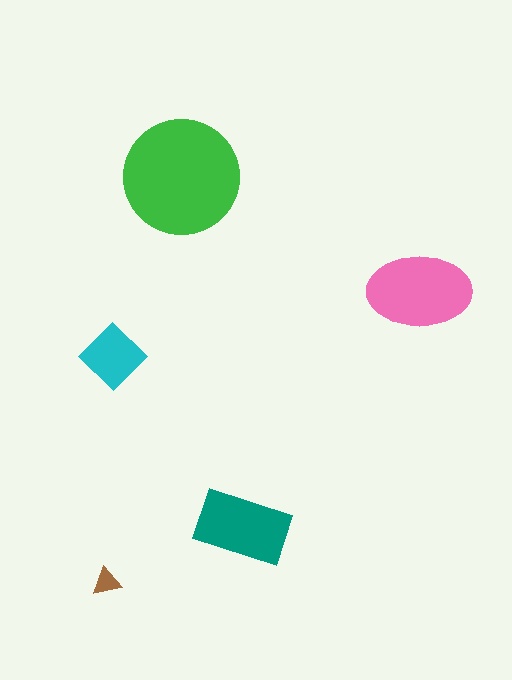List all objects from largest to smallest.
The green circle, the pink ellipse, the teal rectangle, the cyan diamond, the brown triangle.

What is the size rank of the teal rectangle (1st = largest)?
3rd.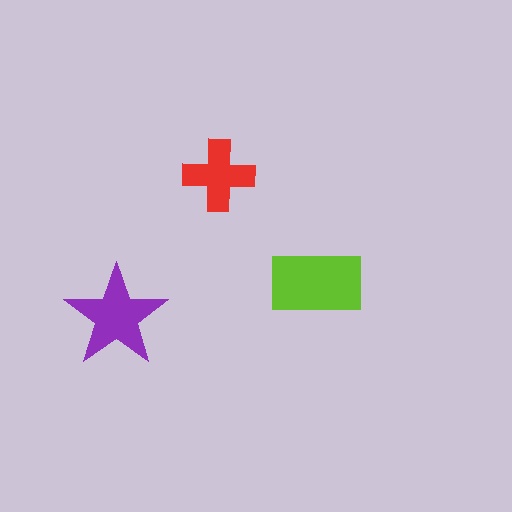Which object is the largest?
The lime rectangle.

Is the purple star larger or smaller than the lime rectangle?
Smaller.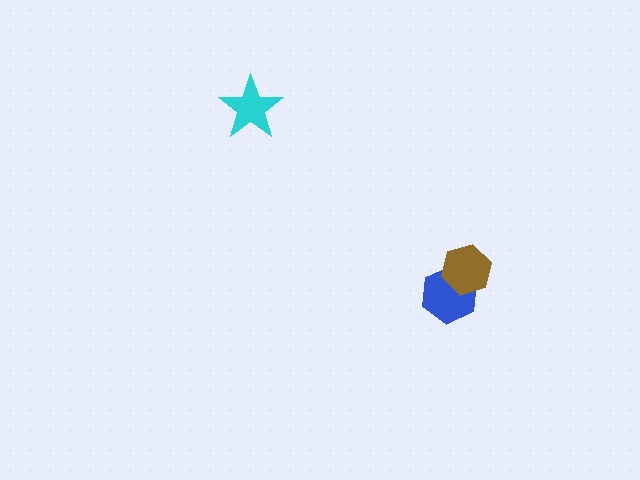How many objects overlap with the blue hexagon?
1 object overlaps with the blue hexagon.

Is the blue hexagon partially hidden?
Yes, it is partially covered by another shape.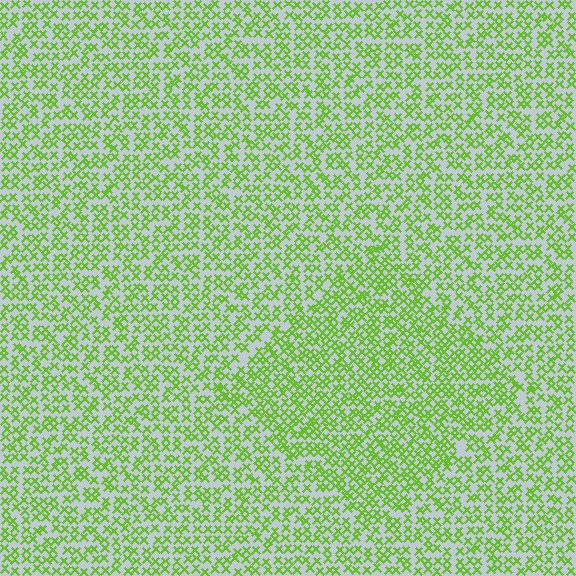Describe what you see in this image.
The image contains small lime elements arranged at two different densities. A diamond-shaped region is visible where the elements are more densely packed than the surrounding area.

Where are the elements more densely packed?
The elements are more densely packed inside the diamond boundary.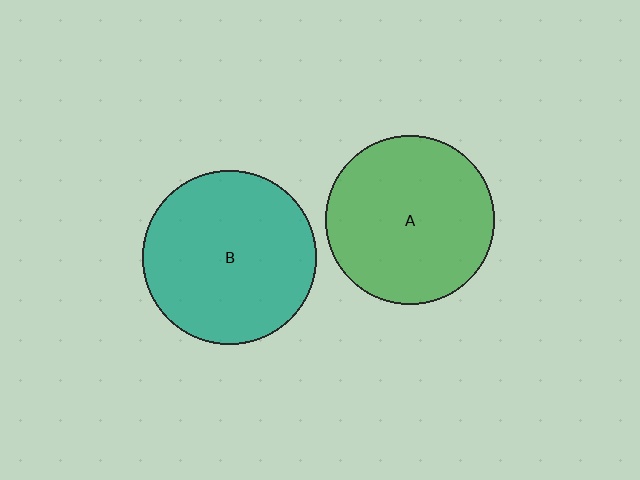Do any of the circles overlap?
No, none of the circles overlap.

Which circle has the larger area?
Circle B (teal).